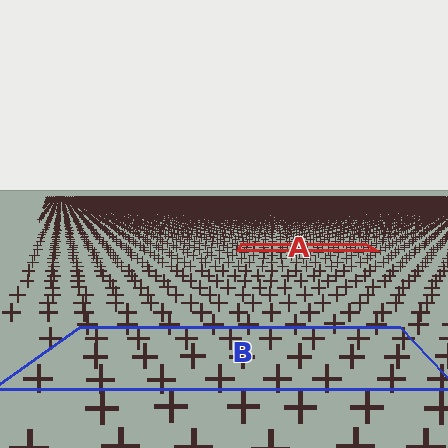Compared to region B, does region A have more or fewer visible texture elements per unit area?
Region A has more texture elements per unit area — they are packed more densely because it is farther away.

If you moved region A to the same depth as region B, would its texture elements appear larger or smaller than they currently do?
They would appear larger. At a closer depth, the same texture elements are projected at a bigger on-screen size.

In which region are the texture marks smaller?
The texture marks are smaller in region A, because it is farther away.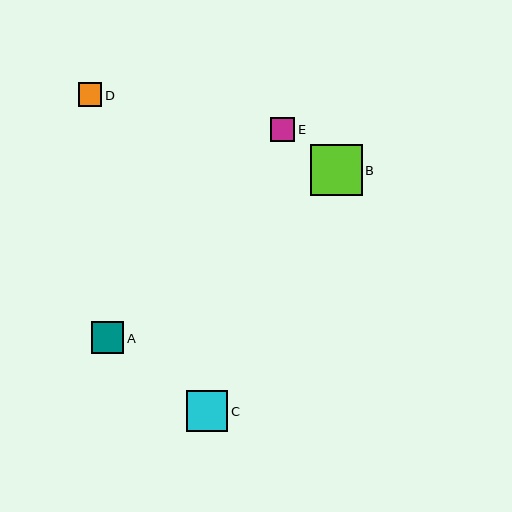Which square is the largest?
Square B is the largest with a size of approximately 51 pixels.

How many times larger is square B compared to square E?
Square B is approximately 2.1 times the size of square E.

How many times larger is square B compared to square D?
Square B is approximately 2.2 times the size of square D.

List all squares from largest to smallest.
From largest to smallest: B, C, A, E, D.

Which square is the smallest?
Square D is the smallest with a size of approximately 23 pixels.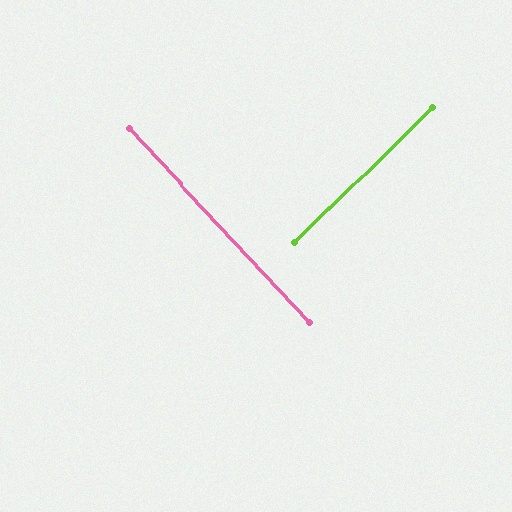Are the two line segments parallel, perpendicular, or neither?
Perpendicular — they meet at approximately 88°.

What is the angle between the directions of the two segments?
Approximately 88 degrees.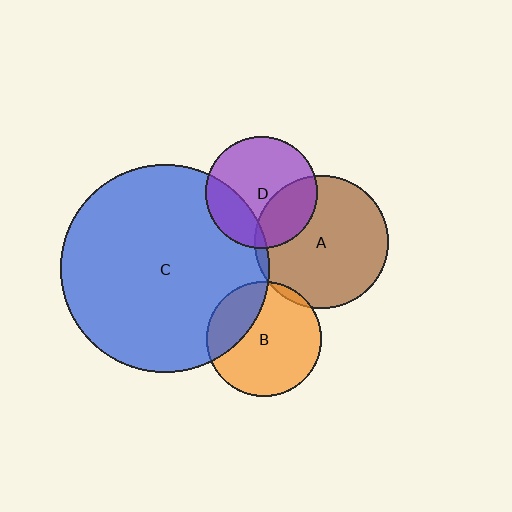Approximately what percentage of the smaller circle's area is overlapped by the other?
Approximately 25%.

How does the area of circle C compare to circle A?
Approximately 2.4 times.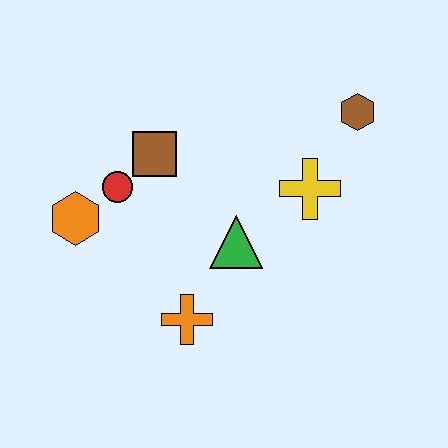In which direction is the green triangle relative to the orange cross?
The green triangle is above the orange cross.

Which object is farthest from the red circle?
The brown hexagon is farthest from the red circle.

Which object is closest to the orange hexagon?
The red circle is closest to the orange hexagon.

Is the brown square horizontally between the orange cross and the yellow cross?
No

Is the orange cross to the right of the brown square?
Yes